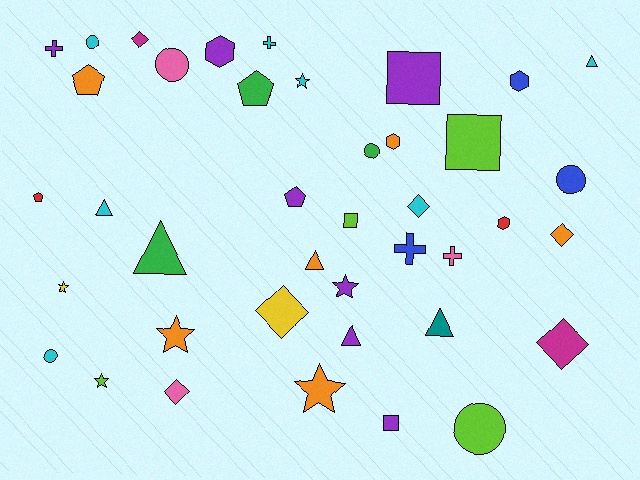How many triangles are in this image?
There are 6 triangles.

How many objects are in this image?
There are 40 objects.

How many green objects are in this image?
There are 3 green objects.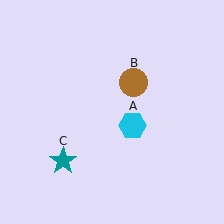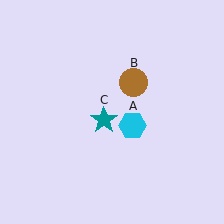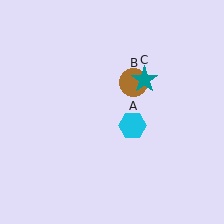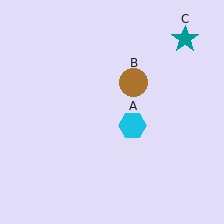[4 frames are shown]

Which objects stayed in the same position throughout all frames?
Cyan hexagon (object A) and brown circle (object B) remained stationary.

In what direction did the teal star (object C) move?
The teal star (object C) moved up and to the right.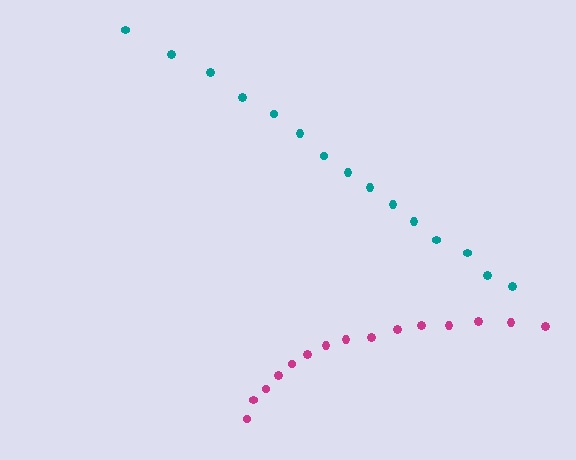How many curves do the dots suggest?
There are 2 distinct paths.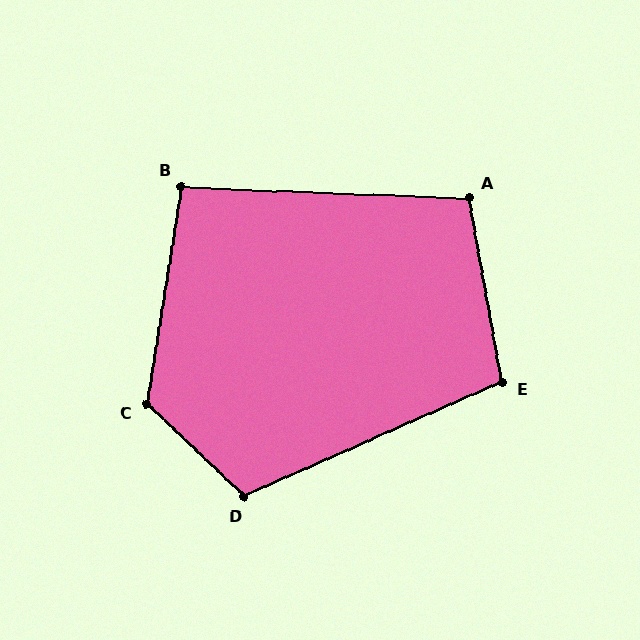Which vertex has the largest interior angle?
C, at approximately 125 degrees.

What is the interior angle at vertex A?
Approximately 102 degrees (obtuse).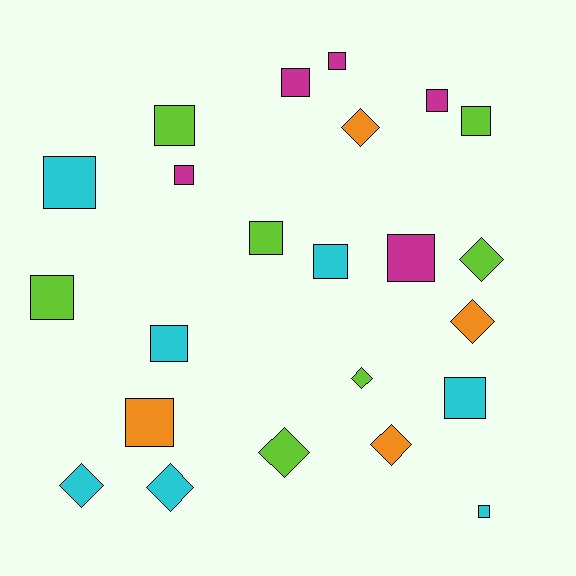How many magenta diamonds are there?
There are no magenta diamonds.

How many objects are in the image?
There are 23 objects.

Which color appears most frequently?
Lime, with 7 objects.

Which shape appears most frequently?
Square, with 15 objects.